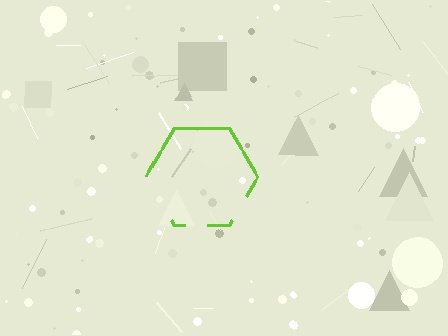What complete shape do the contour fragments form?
The contour fragments form a hexagon.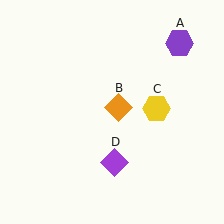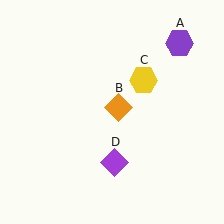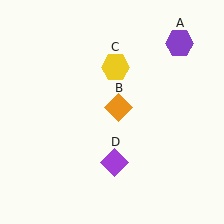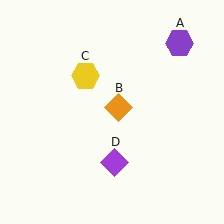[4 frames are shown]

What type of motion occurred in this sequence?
The yellow hexagon (object C) rotated counterclockwise around the center of the scene.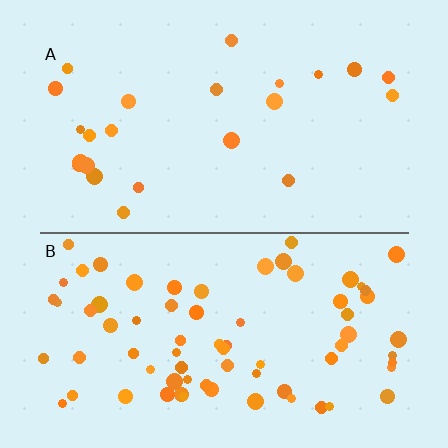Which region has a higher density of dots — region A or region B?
B (the bottom).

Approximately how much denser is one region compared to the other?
Approximately 3.1× — region B over region A.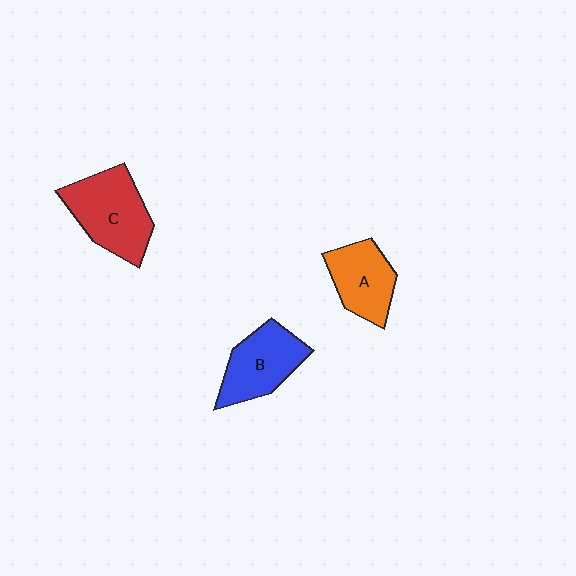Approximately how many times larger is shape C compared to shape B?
Approximately 1.2 times.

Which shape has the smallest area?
Shape A (orange).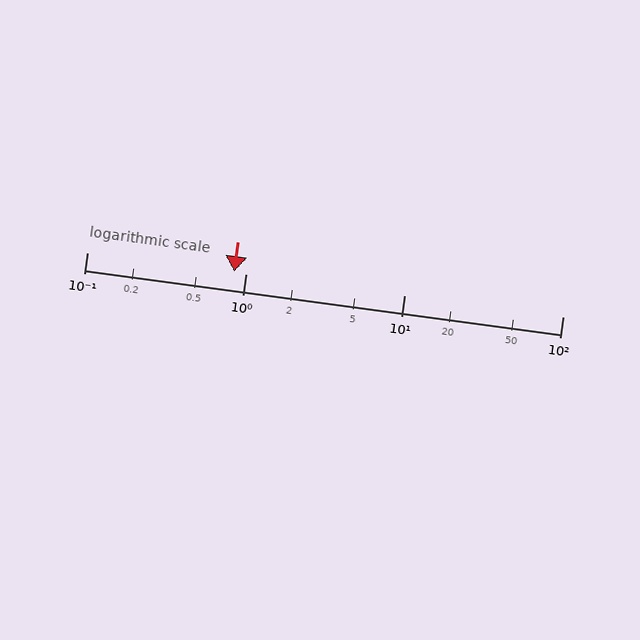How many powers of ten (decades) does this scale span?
The scale spans 3 decades, from 0.1 to 100.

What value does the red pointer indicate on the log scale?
The pointer indicates approximately 0.85.